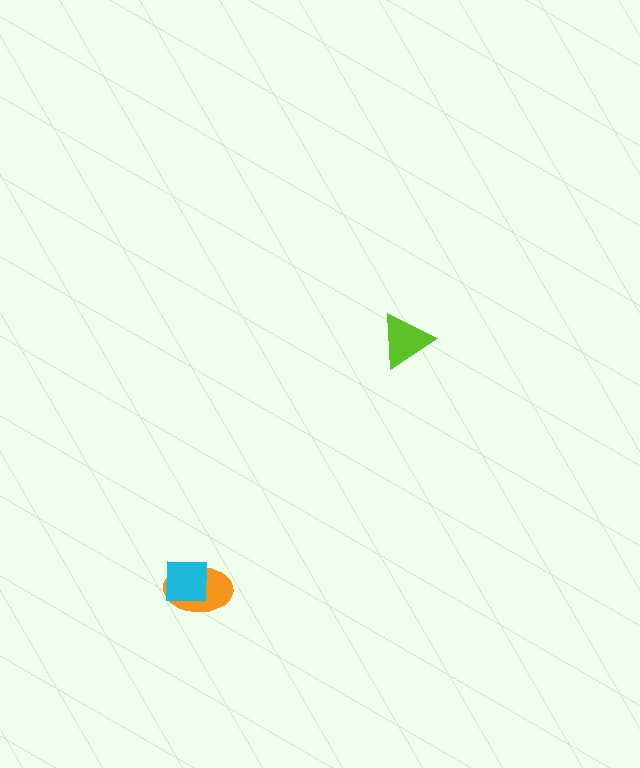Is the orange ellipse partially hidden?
Yes, it is partially covered by another shape.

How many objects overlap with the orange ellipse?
1 object overlaps with the orange ellipse.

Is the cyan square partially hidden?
No, no other shape covers it.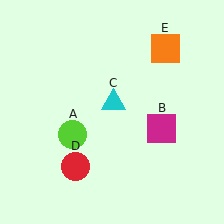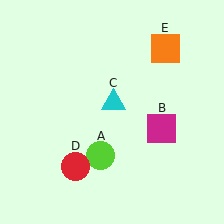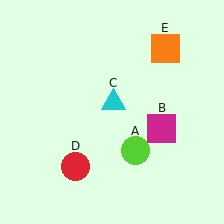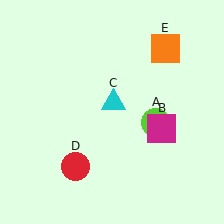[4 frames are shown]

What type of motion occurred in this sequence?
The lime circle (object A) rotated counterclockwise around the center of the scene.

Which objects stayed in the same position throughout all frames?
Magenta square (object B) and cyan triangle (object C) and red circle (object D) and orange square (object E) remained stationary.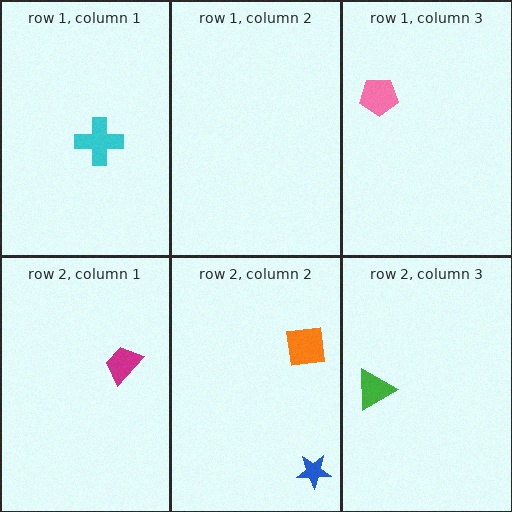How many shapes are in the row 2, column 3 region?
1.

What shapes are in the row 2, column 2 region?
The orange square, the blue star.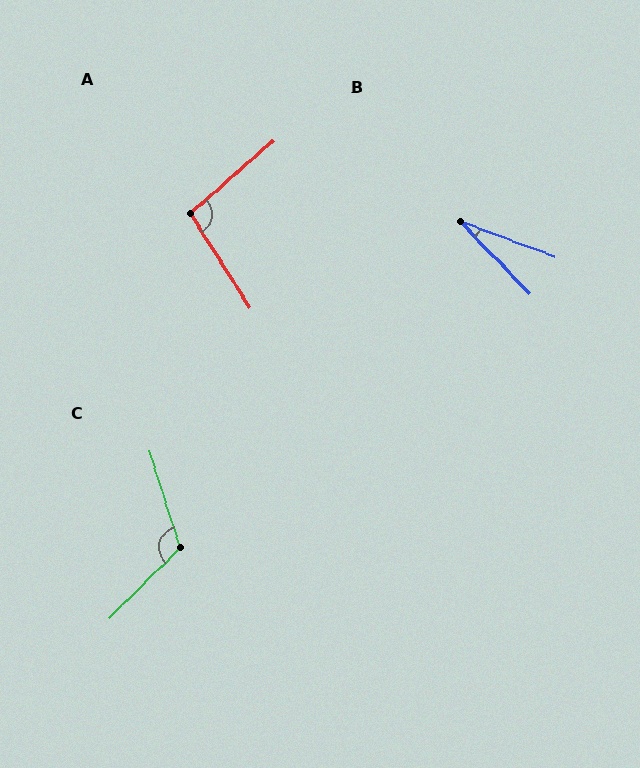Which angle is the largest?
C, at approximately 117 degrees.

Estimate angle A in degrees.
Approximately 98 degrees.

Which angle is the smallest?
B, at approximately 26 degrees.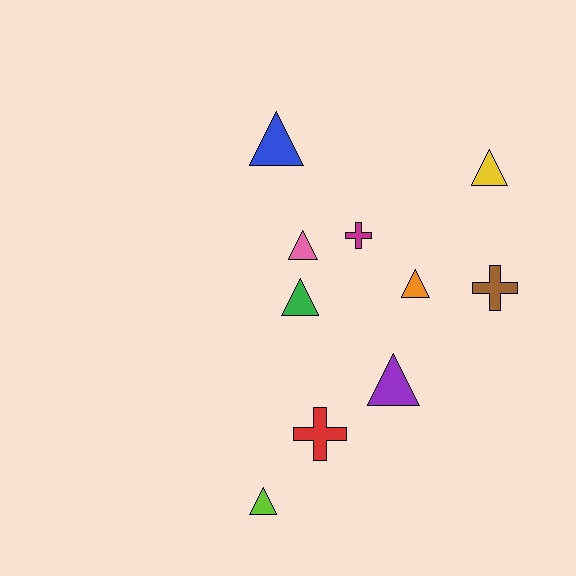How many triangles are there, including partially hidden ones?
There are 7 triangles.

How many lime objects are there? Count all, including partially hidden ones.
There is 1 lime object.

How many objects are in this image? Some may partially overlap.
There are 10 objects.